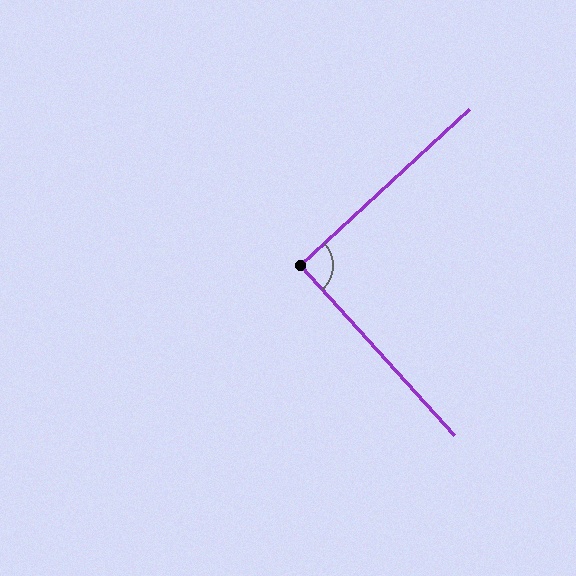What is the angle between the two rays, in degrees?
Approximately 90 degrees.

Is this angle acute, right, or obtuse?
It is approximately a right angle.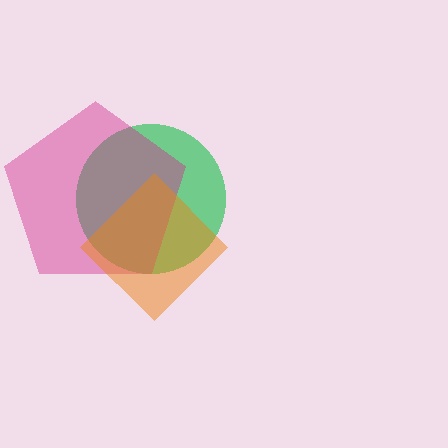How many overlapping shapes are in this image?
There are 3 overlapping shapes in the image.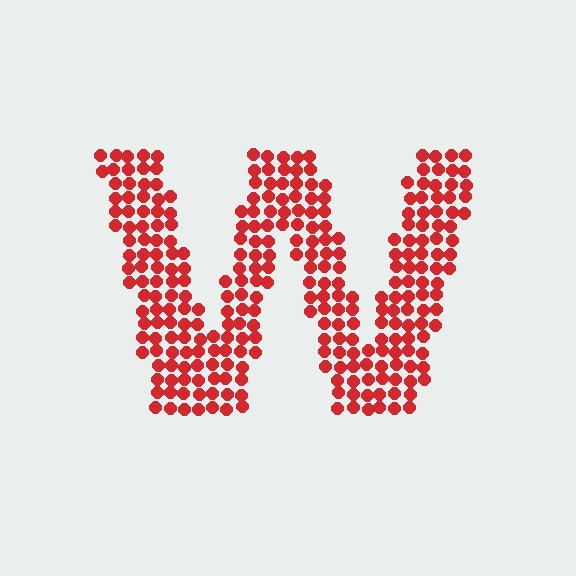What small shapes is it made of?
It is made of small circles.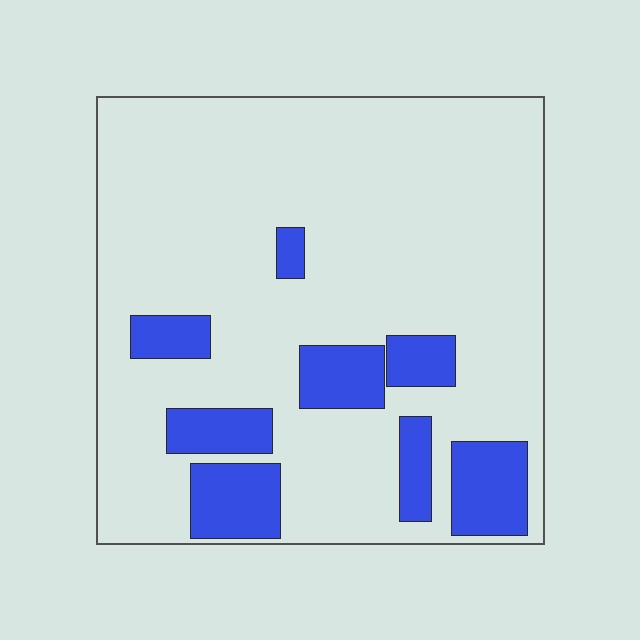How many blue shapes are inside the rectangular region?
8.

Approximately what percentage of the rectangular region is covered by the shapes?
Approximately 20%.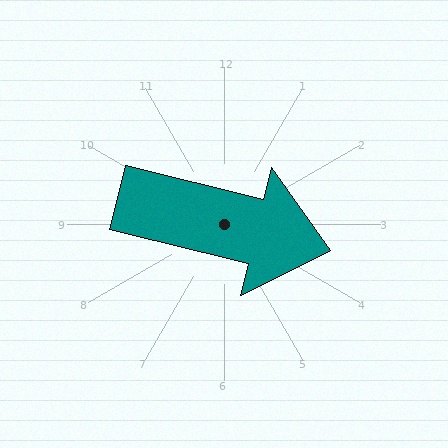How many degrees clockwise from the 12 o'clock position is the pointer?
Approximately 104 degrees.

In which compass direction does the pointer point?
East.